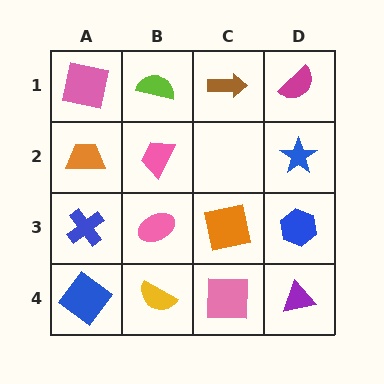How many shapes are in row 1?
4 shapes.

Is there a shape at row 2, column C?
No, that cell is empty.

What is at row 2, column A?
An orange trapezoid.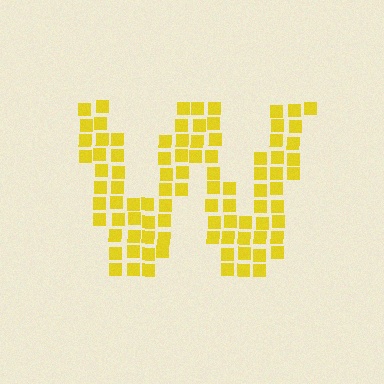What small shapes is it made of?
It is made of small squares.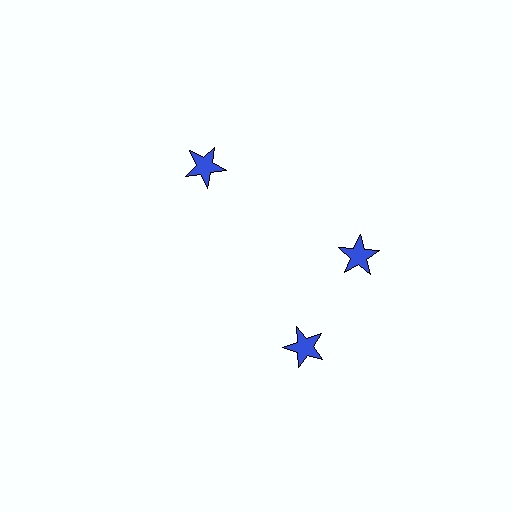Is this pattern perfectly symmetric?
No. The 3 blue stars are arranged in a ring, but one element near the 7 o'clock position is rotated out of alignment along the ring, breaking the 3-fold rotational symmetry.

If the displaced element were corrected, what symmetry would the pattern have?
It would have 3-fold rotational symmetry — the pattern would map onto itself every 120 degrees.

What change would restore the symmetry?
The symmetry would be restored by rotating it back into even spacing with its neighbors so that all 3 stars sit at equal angles and equal distance from the center.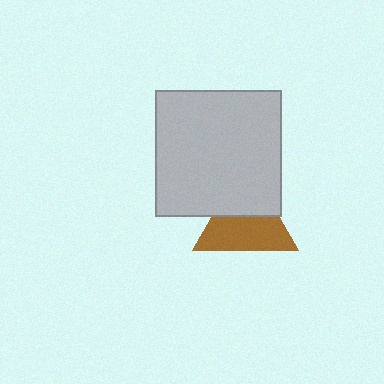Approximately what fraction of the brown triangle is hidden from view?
Roughly 41% of the brown triangle is hidden behind the light gray square.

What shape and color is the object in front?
The object in front is a light gray square.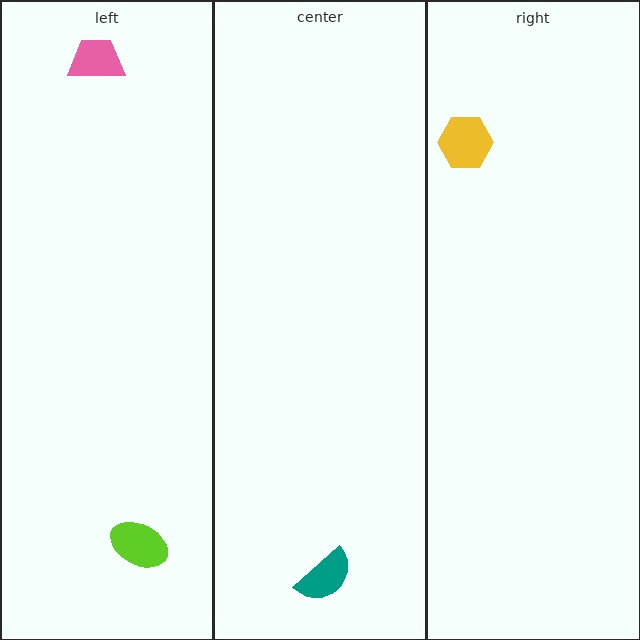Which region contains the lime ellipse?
The left region.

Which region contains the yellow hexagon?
The right region.